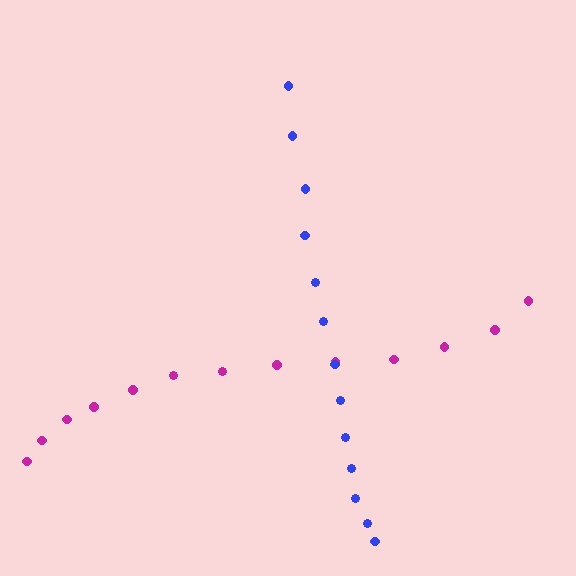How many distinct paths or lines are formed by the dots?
There are 2 distinct paths.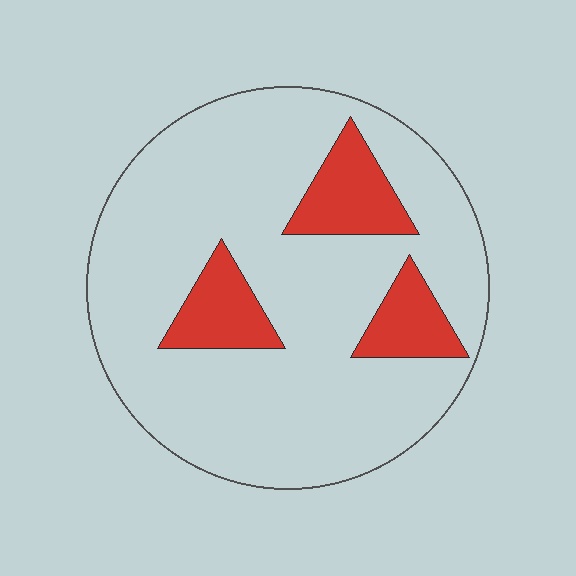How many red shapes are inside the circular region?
3.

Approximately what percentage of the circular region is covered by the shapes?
Approximately 15%.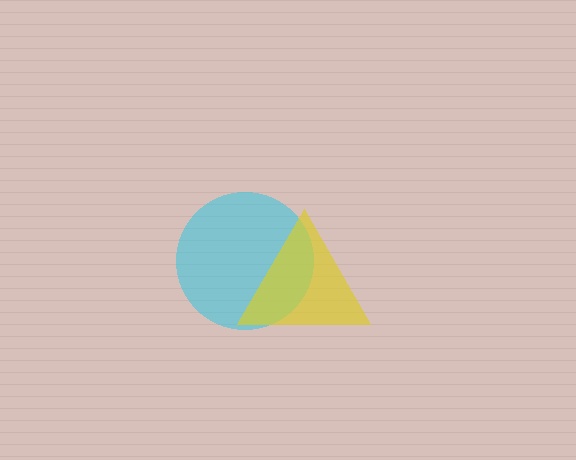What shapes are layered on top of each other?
The layered shapes are: a cyan circle, a yellow triangle.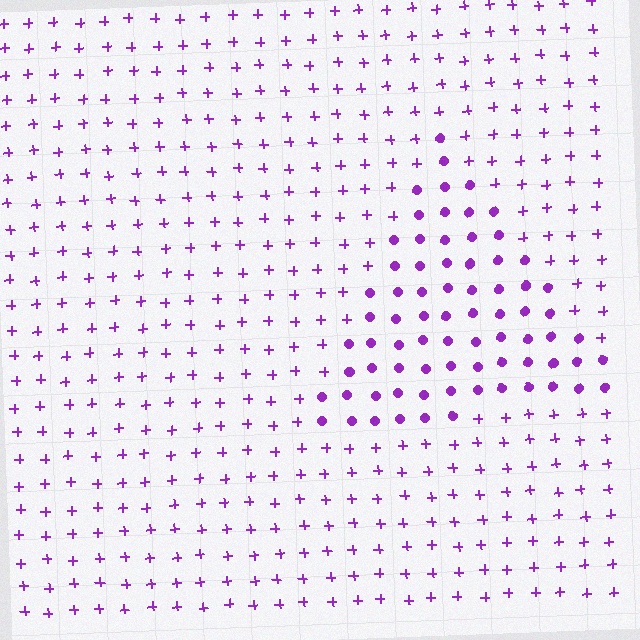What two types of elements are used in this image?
The image uses circles inside the triangle region and plus signs outside it.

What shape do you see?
I see a triangle.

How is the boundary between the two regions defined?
The boundary is defined by a change in element shape: circles inside vs. plus signs outside. All elements share the same color and spacing.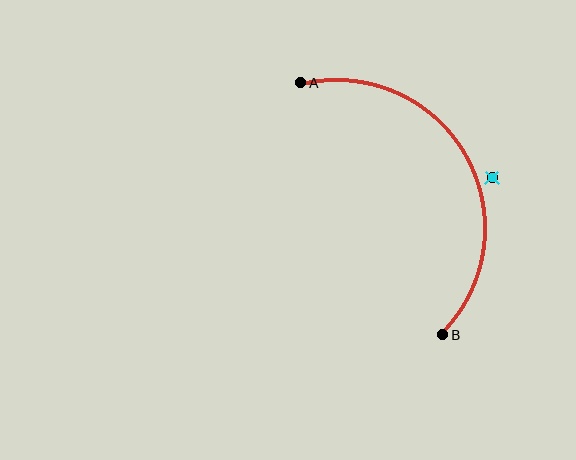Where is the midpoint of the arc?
The arc midpoint is the point on the curve farthest from the straight line joining A and B. It sits to the right of that line.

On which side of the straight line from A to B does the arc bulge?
The arc bulges to the right of the straight line connecting A and B.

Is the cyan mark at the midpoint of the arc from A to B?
No — the cyan mark does not lie on the arc at all. It sits slightly outside the curve.